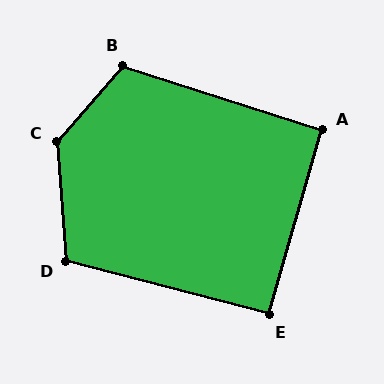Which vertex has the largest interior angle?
C, at approximately 135 degrees.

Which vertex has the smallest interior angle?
E, at approximately 92 degrees.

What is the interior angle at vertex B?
Approximately 113 degrees (obtuse).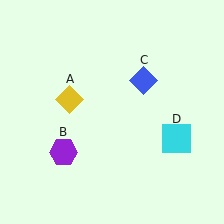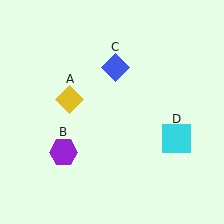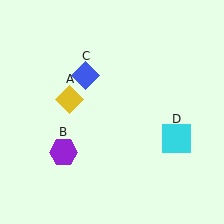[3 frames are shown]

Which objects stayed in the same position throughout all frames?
Yellow diamond (object A) and purple hexagon (object B) and cyan square (object D) remained stationary.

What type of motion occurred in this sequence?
The blue diamond (object C) rotated counterclockwise around the center of the scene.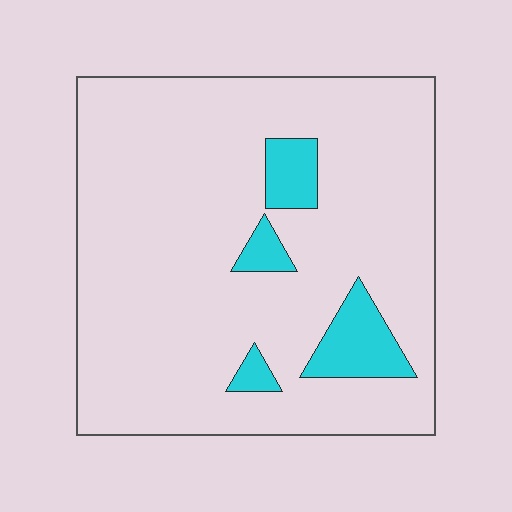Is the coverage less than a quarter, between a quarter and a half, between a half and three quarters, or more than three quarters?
Less than a quarter.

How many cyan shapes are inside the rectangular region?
4.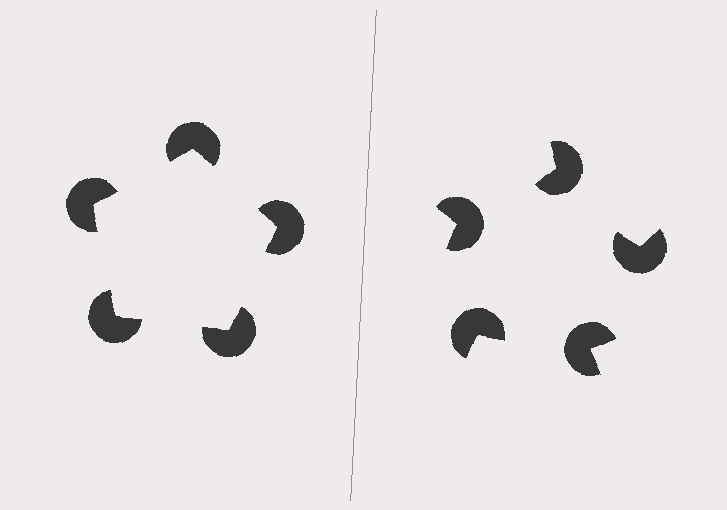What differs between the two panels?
The pac-man discs are positioned identically on both sides; only the wedge orientations differ. On the left they align to a pentagon; on the right they are misaligned.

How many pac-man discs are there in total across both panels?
10 — 5 on each side.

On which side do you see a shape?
An illusory pentagon appears on the left side. On the right side the wedge cuts are rotated, so no coherent shape forms.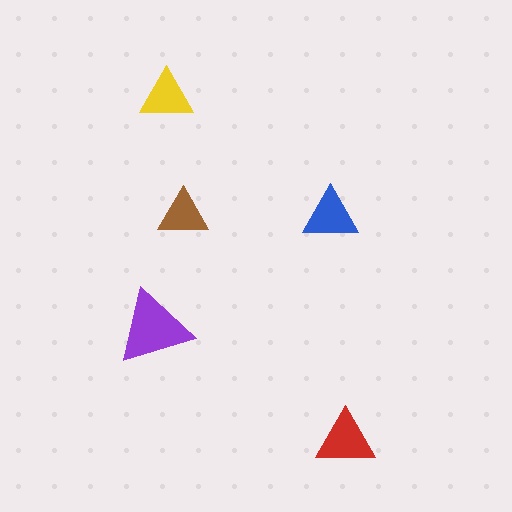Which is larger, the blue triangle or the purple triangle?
The purple one.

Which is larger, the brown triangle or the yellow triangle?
The yellow one.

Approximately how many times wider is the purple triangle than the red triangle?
About 1.5 times wider.